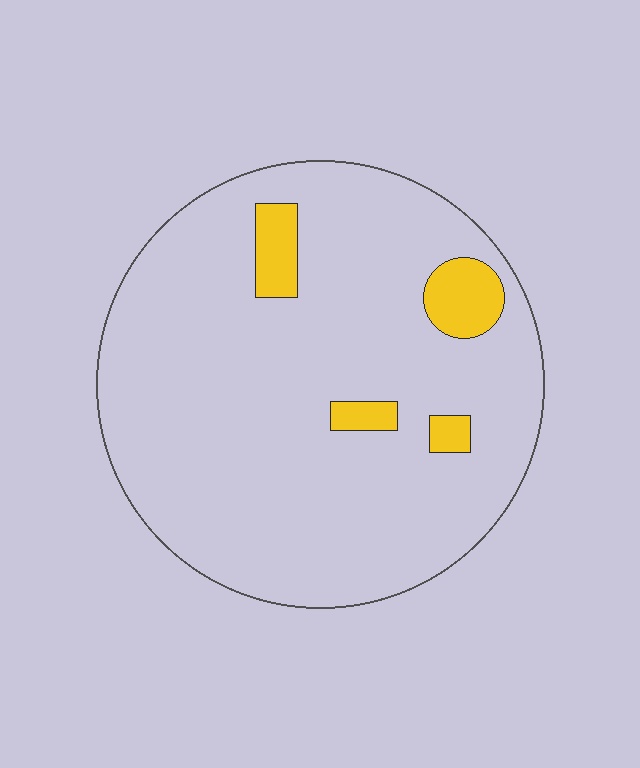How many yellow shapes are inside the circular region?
4.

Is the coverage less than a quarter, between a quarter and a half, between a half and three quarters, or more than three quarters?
Less than a quarter.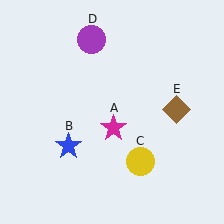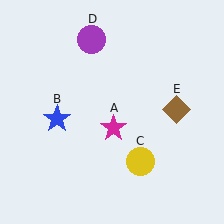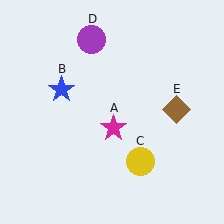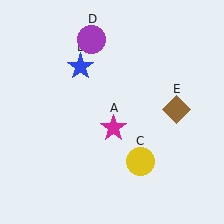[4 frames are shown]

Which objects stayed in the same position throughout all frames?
Magenta star (object A) and yellow circle (object C) and purple circle (object D) and brown diamond (object E) remained stationary.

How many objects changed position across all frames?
1 object changed position: blue star (object B).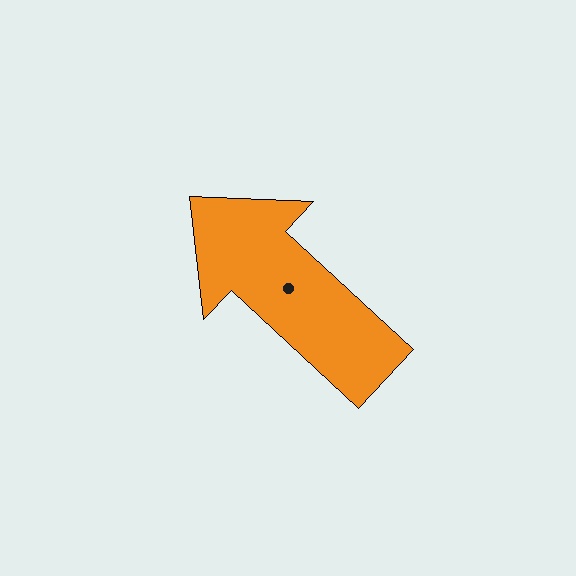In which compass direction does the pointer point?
Northwest.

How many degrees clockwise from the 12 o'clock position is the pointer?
Approximately 313 degrees.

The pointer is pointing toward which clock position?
Roughly 10 o'clock.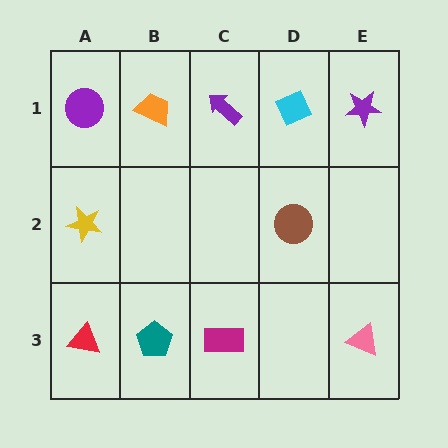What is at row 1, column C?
A purple arrow.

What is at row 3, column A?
A red triangle.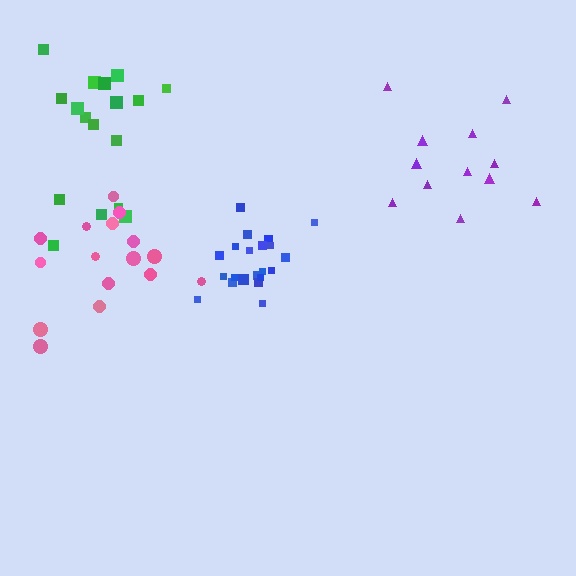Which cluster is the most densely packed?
Blue.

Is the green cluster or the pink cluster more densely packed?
Green.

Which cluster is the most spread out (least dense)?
Purple.